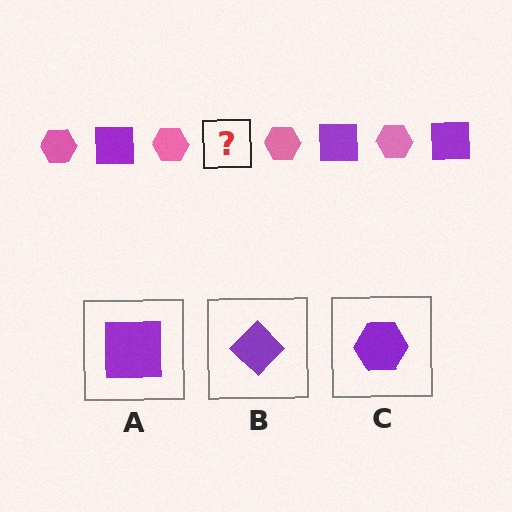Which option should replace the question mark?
Option A.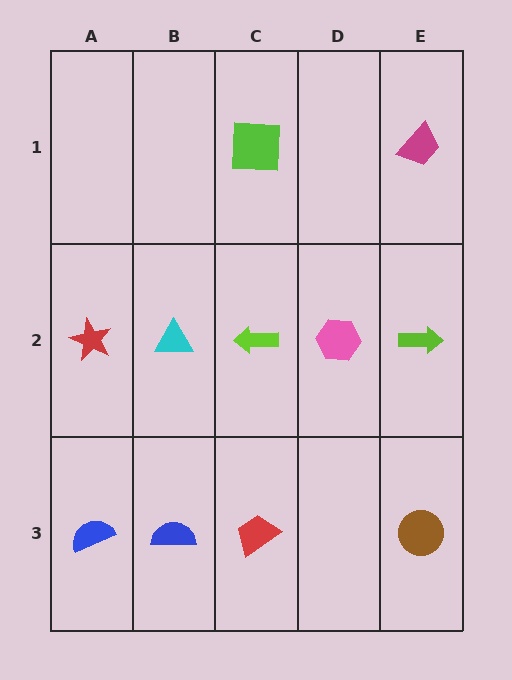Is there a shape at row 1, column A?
No, that cell is empty.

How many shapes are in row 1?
2 shapes.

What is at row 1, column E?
A magenta trapezoid.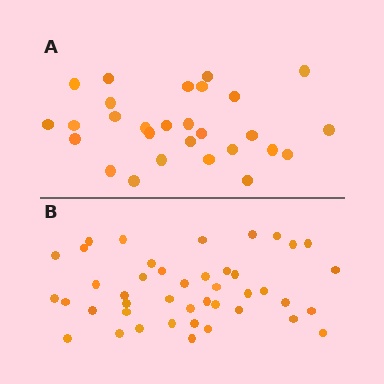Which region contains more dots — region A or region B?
Region B (the bottom region) has more dots.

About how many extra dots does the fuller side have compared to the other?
Region B has approximately 15 more dots than region A.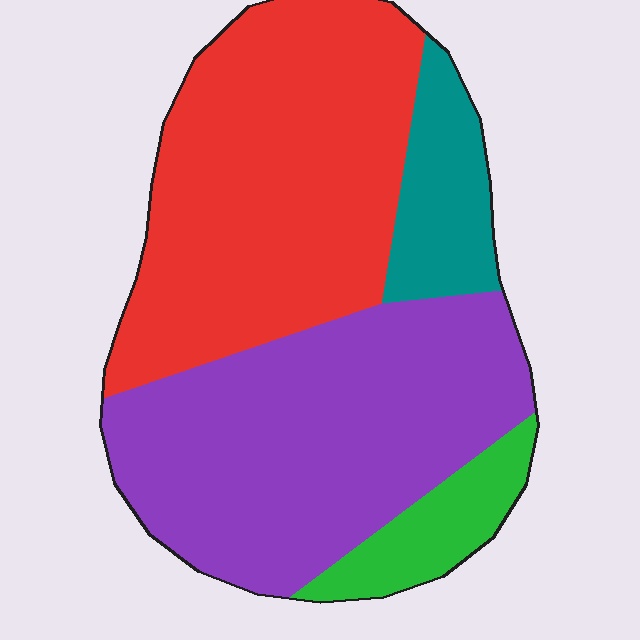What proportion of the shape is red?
Red takes up between a third and a half of the shape.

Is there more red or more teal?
Red.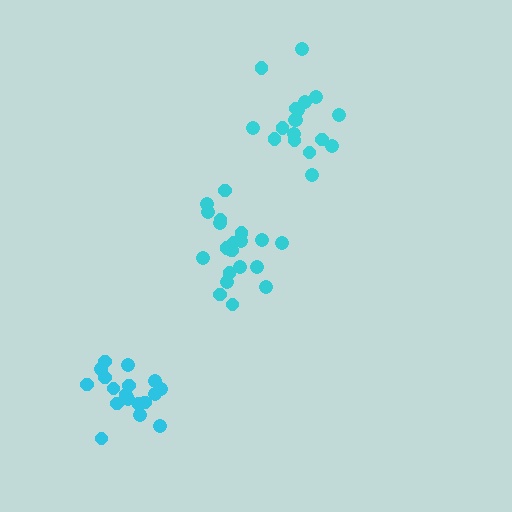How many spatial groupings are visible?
There are 3 spatial groupings.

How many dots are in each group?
Group 1: 21 dots, Group 2: 18 dots, Group 3: 19 dots (58 total).